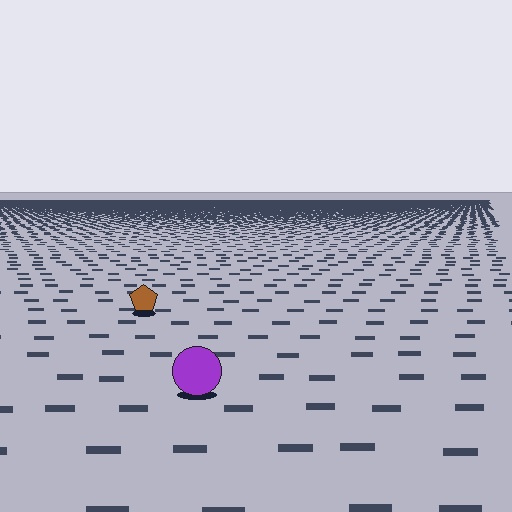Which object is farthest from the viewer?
The brown pentagon is farthest from the viewer. It appears smaller and the ground texture around it is denser.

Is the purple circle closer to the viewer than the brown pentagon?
Yes. The purple circle is closer — you can tell from the texture gradient: the ground texture is coarser near it.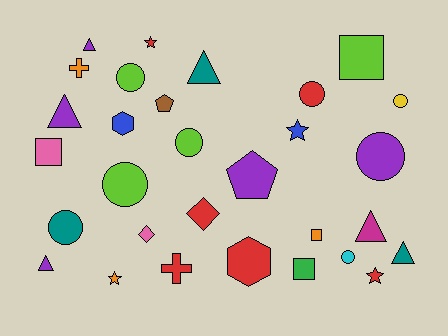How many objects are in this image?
There are 30 objects.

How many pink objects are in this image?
There are 2 pink objects.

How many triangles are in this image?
There are 6 triangles.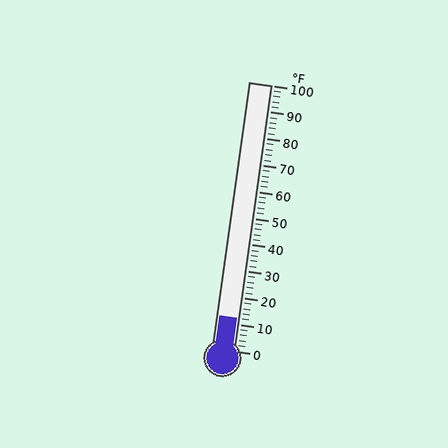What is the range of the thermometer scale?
The thermometer scale ranges from 0°F to 100°F.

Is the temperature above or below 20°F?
The temperature is below 20°F.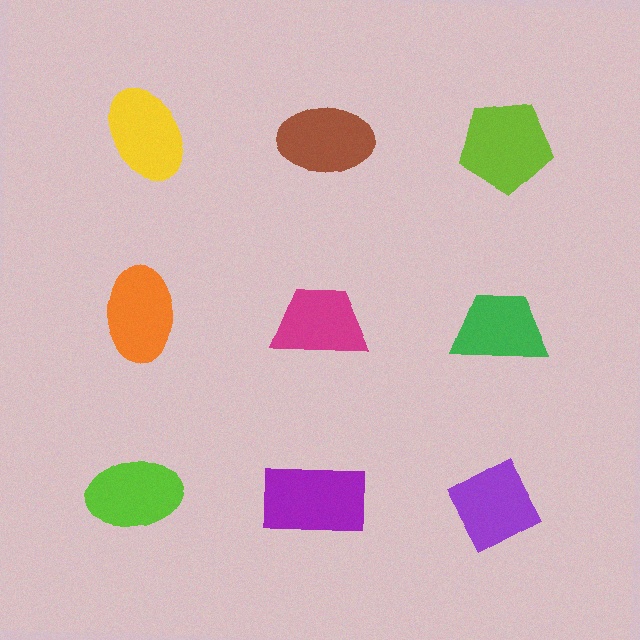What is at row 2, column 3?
A green trapezoid.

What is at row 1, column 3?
A lime pentagon.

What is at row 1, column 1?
A yellow ellipse.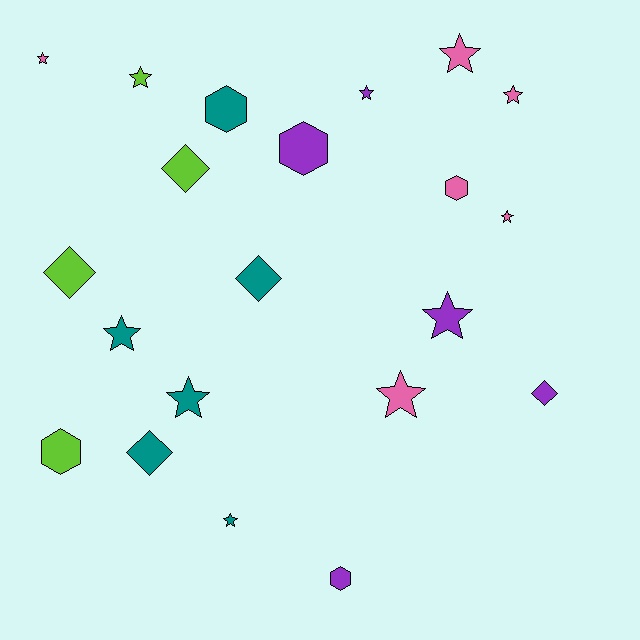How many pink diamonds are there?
There are no pink diamonds.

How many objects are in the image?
There are 21 objects.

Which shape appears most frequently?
Star, with 11 objects.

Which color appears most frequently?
Pink, with 6 objects.